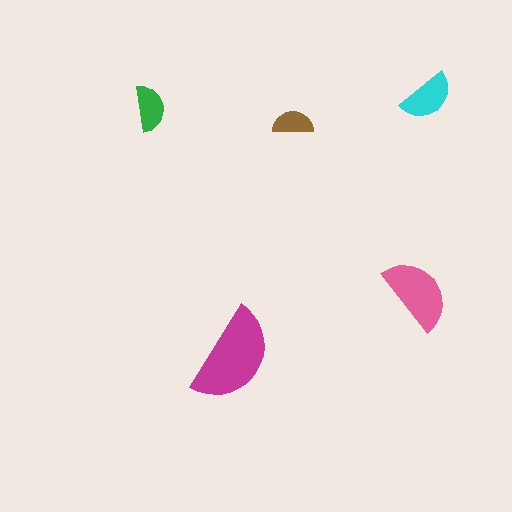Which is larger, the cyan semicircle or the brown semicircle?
The cyan one.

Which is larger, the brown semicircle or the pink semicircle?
The pink one.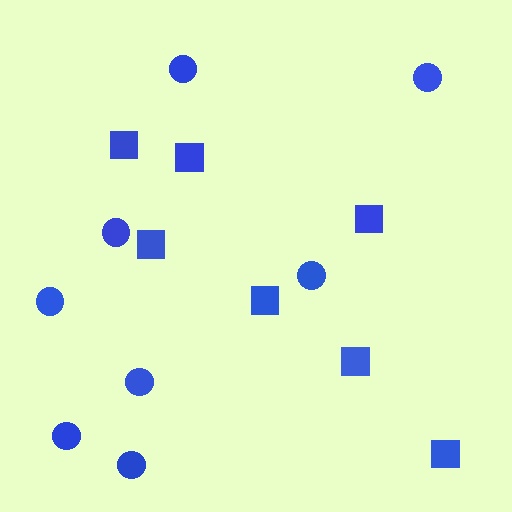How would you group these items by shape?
There are 2 groups: one group of circles (8) and one group of squares (7).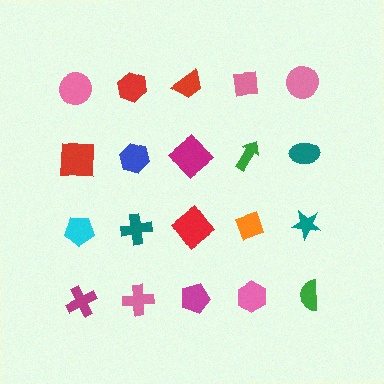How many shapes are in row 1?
5 shapes.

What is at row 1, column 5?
A pink circle.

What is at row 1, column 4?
A pink square.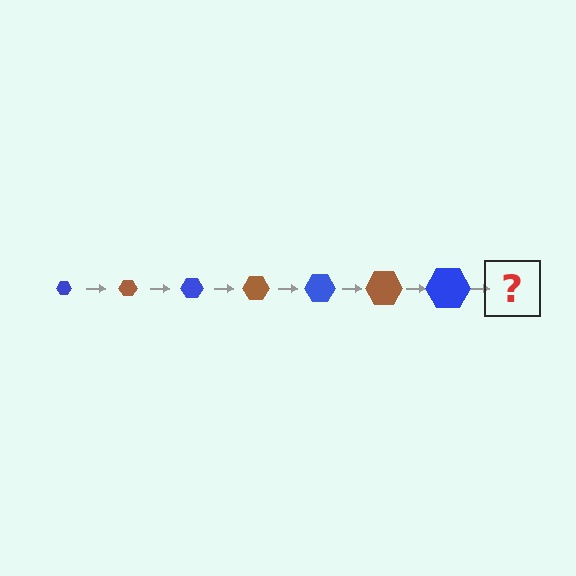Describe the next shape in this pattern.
It should be a brown hexagon, larger than the previous one.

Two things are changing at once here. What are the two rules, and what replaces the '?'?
The two rules are that the hexagon grows larger each step and the color cycles through blue and brown. The '?' should be a brown hexagon, larger than the previous one.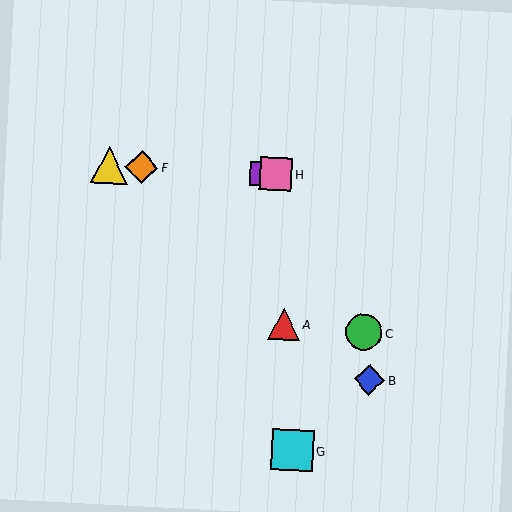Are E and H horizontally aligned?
Yes, both are at y≈173.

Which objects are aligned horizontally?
Objects D, E, F, H are aligned horizontally.